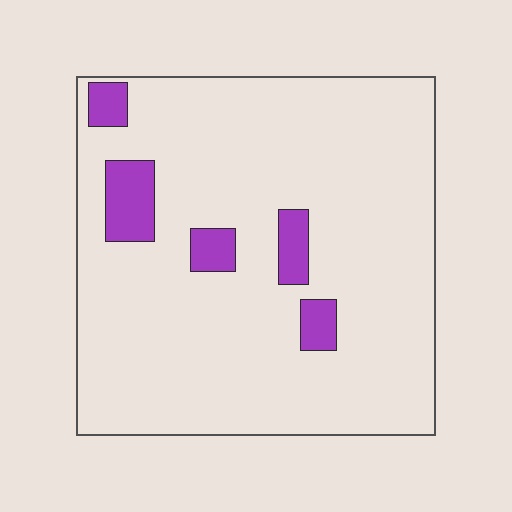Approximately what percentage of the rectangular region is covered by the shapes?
Approximately 10%.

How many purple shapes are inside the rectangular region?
5.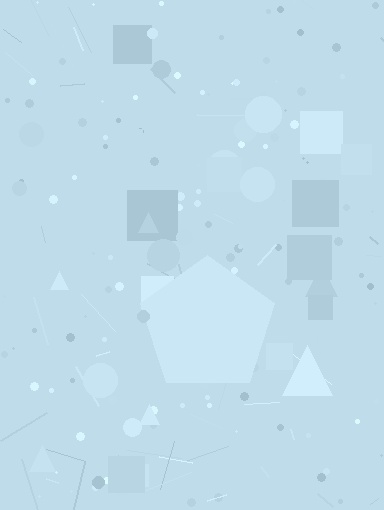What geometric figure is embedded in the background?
A pentagon is embedded in the background.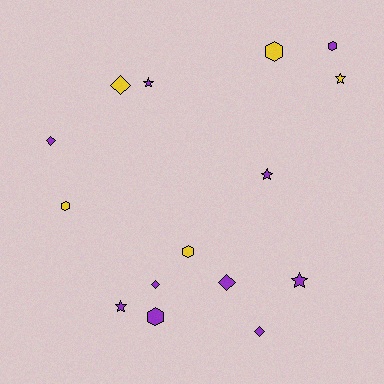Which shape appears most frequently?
Star, with 5 objects.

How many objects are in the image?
There are 15 objects.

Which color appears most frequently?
Purple, with 10 objects.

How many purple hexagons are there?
There are 2 purple hexagons.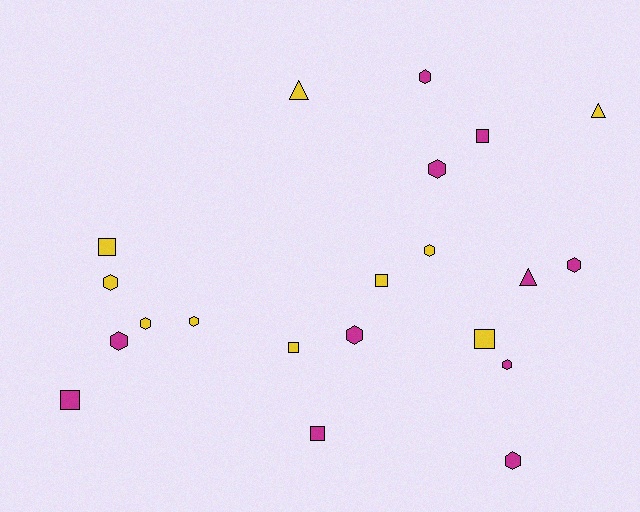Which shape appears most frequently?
Hexagon, with 11 objects.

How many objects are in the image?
There are 21 objects.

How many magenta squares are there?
There are 3 magenta squares.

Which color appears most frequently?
Magenta, with 11 objects.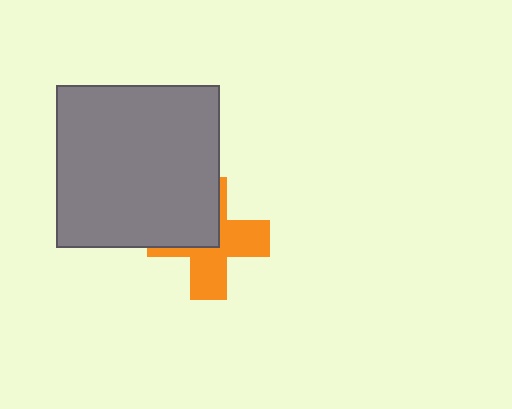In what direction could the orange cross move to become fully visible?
The orange cross could move toward the lower-right. That would shift it out from behind the gray square entirely.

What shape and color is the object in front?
The object in front is a gray square.